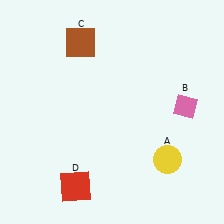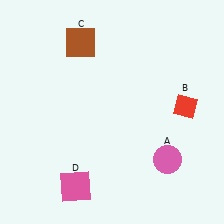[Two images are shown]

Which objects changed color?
A changed from yellow to pink. B changed from pink to red. D changed from red to pink.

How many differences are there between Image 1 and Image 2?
There are 3 differences between the two images.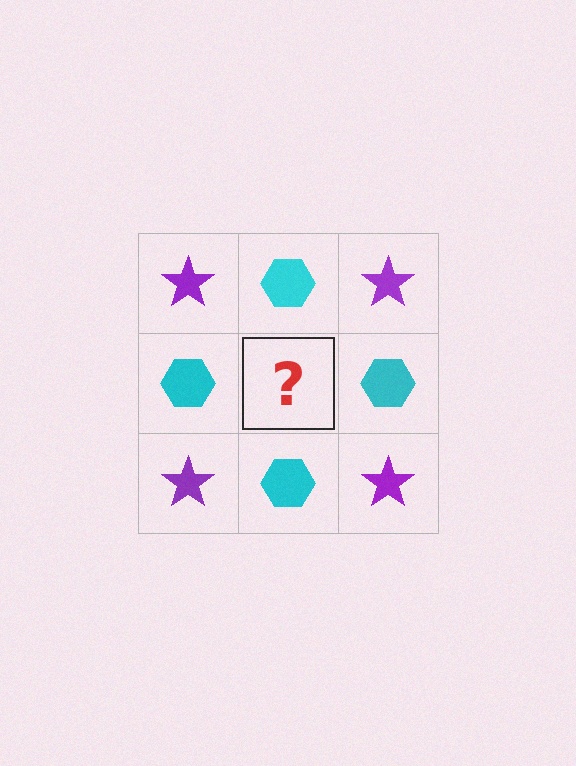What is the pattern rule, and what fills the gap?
The rule is that it alternates purple star and cyan hexagon in a checkerboard pattern. The gap should be filled with a purple star.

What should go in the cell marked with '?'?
The missing cell should contain a purple star.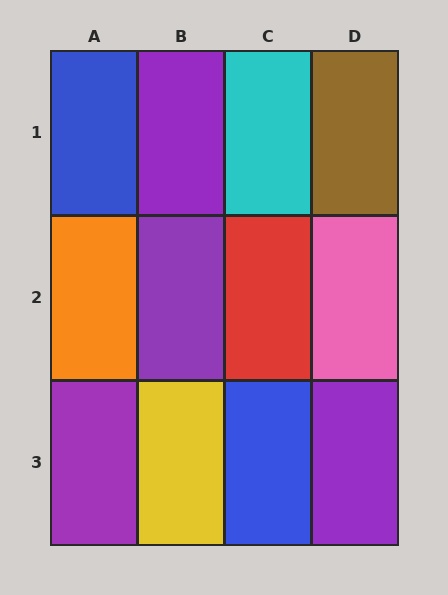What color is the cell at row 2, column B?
Purple.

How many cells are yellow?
1 cell is yellow.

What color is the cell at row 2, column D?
Pink.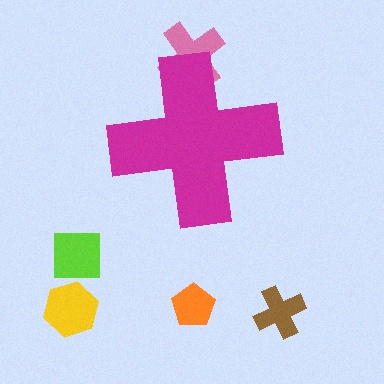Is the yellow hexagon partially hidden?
No, the yellow hexagon is fully visible.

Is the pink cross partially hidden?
Yes, the pink cross is partially hidden behind the magenta cross.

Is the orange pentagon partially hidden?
No, the orange pentagon is fully visible.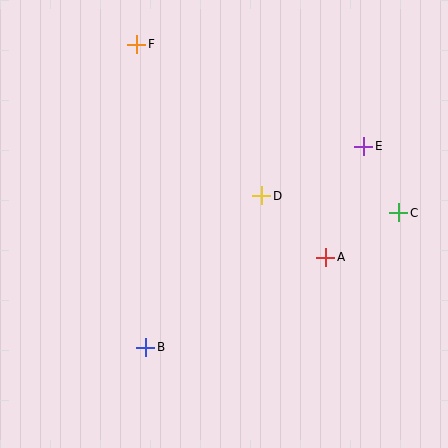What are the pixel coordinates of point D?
Point D is at (262, 196).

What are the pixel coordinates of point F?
Point F is at (137, 44).